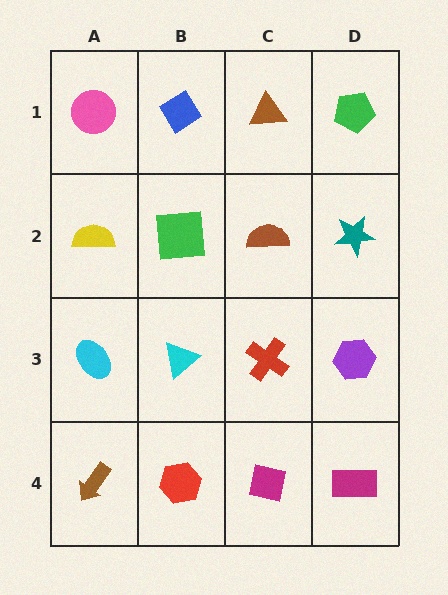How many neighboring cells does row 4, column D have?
2.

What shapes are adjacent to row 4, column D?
A purple hexagon (row 3, column D), a magenta square (row 4, column C).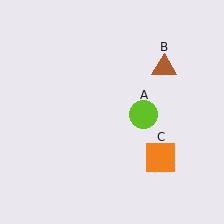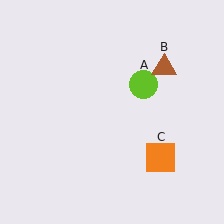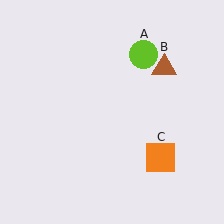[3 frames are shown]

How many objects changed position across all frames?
1 object changed position: lime circle (object A).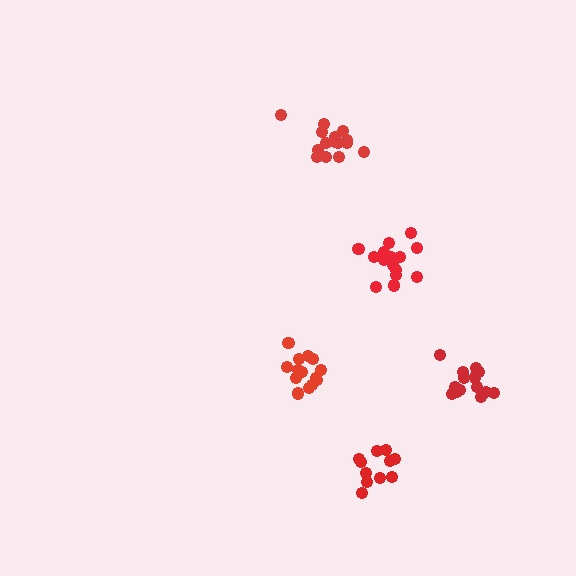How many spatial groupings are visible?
There are 5 spatial groupings.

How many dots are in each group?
Group 1: 11 dots, Group 2: 15 dots, Group 3: 15 dots, Group 4: 14 dots, Group 5: 15 dots (70 total).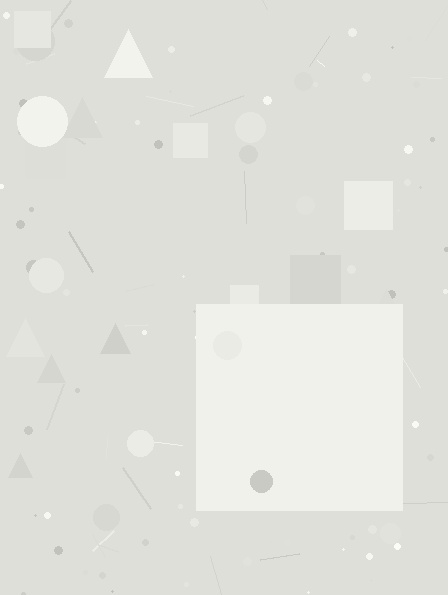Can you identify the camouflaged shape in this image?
The camouflaged shape is a square.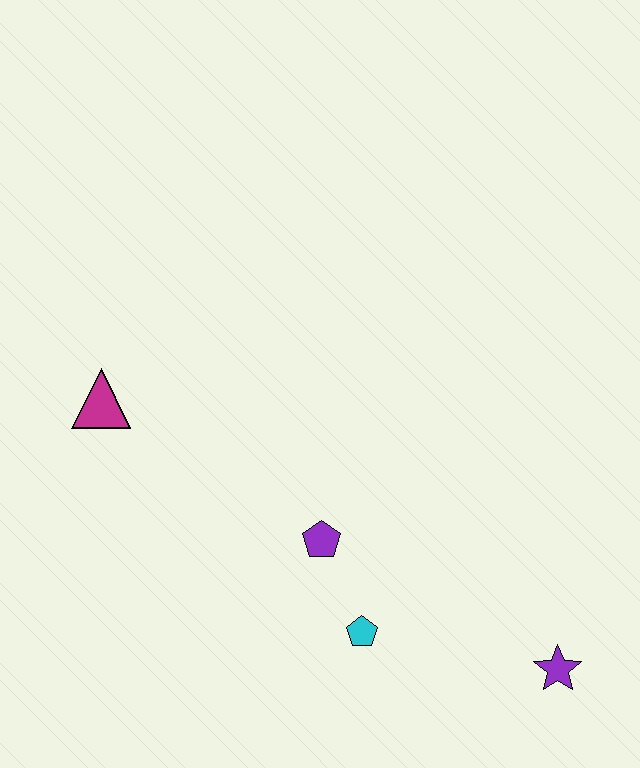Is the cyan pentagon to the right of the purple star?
No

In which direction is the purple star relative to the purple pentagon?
The purple star is to the right of the purple pentagon.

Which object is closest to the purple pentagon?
The cyan pentagon is closest to the purple pentagon.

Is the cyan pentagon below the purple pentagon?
Yes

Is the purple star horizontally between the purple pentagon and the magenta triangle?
No